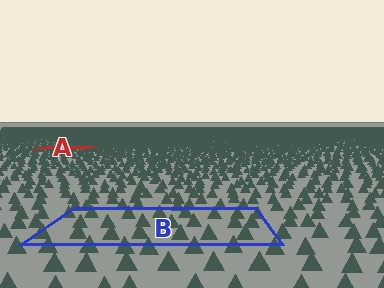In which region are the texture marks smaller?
The texture marks are smaller in region A, because it is farther away.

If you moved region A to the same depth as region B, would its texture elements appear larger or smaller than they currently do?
They would appear larger. At a closer depth, the same texture elements are projected at a bigger on-screen size.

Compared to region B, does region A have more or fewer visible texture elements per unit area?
Region A has more texture elements per unit area — they are packed more densely because it is farther away.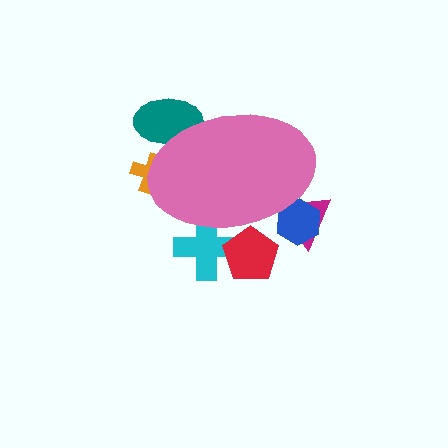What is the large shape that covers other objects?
A pink ellipse.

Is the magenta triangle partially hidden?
Yes, the magenta triangle is partially hidden behind the pink ellipse.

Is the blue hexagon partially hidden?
Yes, the blue hexagon is partially hidden behind the pink ellipse.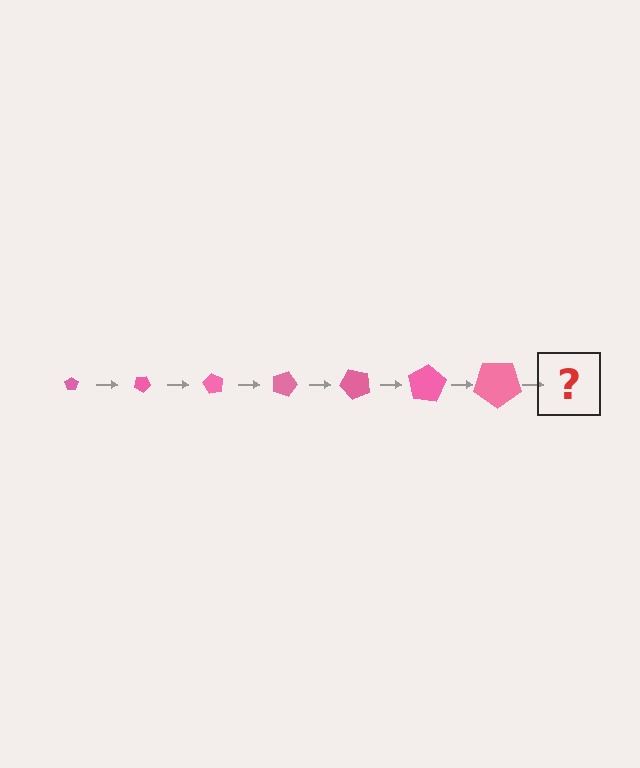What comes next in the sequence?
The next element should be a pentagon, larger than the previous one and rotated 210 degrees from the start.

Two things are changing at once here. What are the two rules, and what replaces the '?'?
The two rules are that the pentagon grows larger each step and it rotates 30 degrees each step. The '?' should be a pentagon, larger than the previous one and rotated 210 degrees from the start.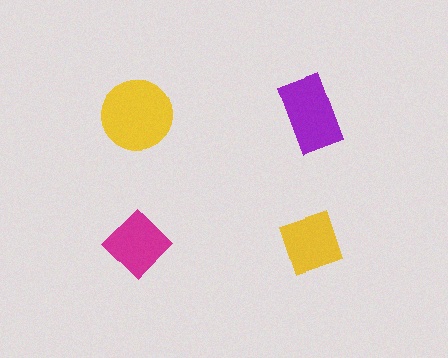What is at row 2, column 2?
A yellow diamond.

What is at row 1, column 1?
A yellow circle.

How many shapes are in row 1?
2 shapes.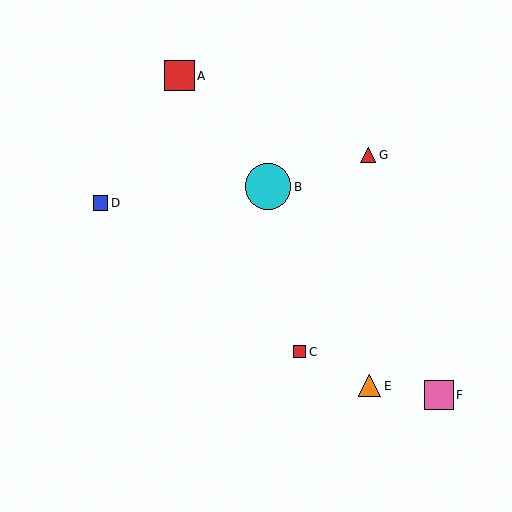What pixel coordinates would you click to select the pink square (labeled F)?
Click at (439, 395) to select the pink square F.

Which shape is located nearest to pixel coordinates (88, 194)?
The blue square (labeled D) at (100, 203) is nearest to that location.